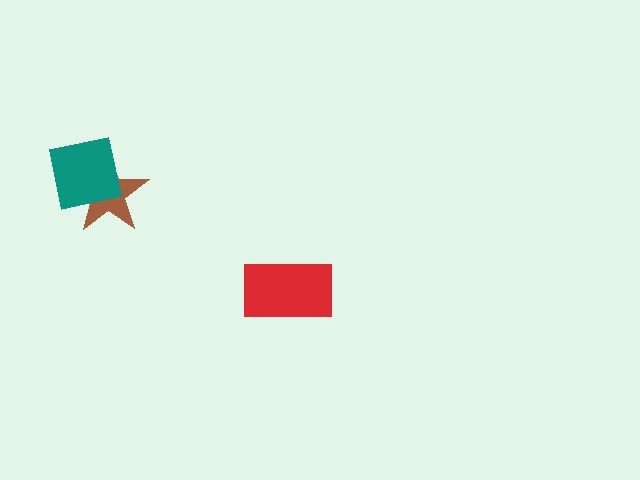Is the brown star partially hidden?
Yes, it is partially covered by another shape.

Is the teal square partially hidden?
No, no other shape covers it.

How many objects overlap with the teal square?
1 object overlaps with the teal square.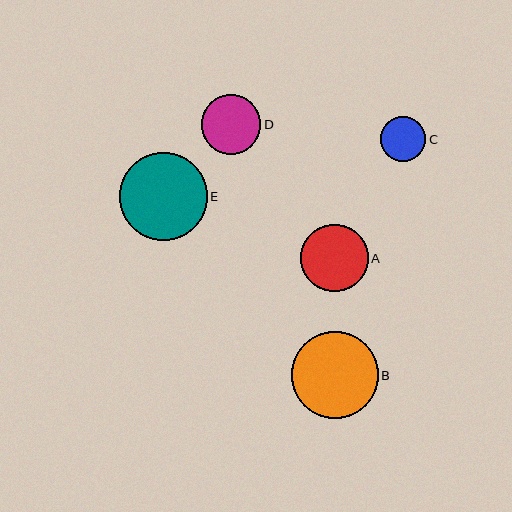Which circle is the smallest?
Circle C is the smallest with a size of approximately 45 pixels.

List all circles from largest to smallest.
From largest to smallest: E, B, A, D, C.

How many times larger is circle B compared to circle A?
Circle B is approximately 1.3 times the size of circle A.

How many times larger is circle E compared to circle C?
Circle E is approximately 1.9 times the size of circle C.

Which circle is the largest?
Circle E is the largest with a size of approximately 88 pixels.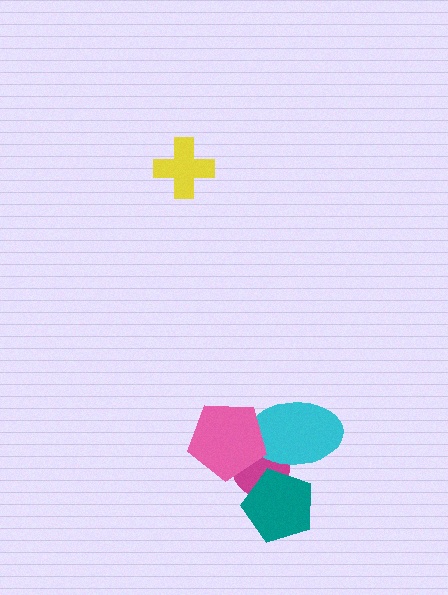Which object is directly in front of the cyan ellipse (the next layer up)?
The teal pentagon is directly in front of the cyan ellipse.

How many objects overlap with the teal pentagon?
2 objects overlap with the teal pentagon.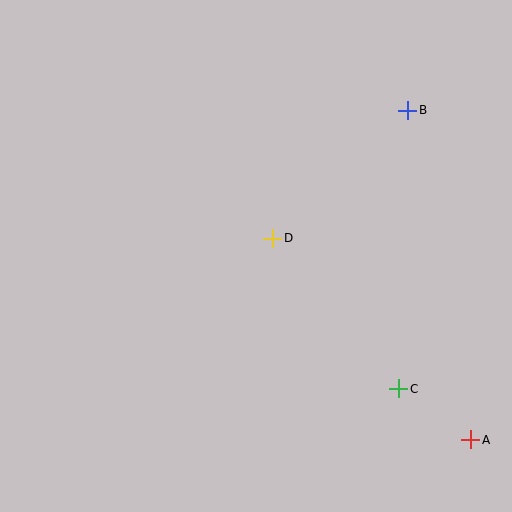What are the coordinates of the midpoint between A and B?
The midpoint between A and B is at (439, 275).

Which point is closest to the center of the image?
Point D at (273, 238) is closest to the center.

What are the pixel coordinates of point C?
Point C is at (399, 389).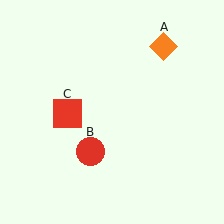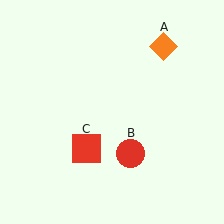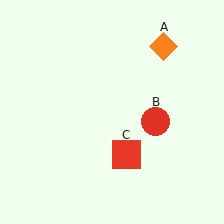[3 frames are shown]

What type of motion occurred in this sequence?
The red circle (object B), red square (object C) rotated counterclockwise around the center of the scene.